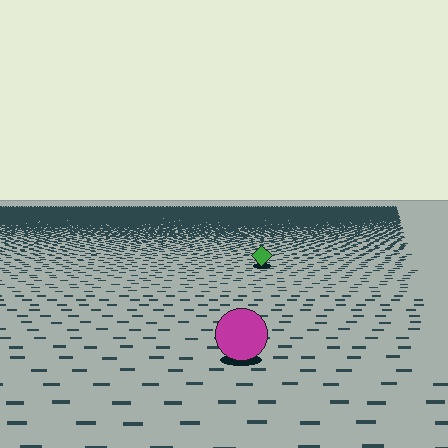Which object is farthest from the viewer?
The green diamond is farthest from the viewer. It appears smaller and the ground texture around it is denser.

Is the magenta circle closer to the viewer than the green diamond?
Yes. The magenta circle is closer — you can tell from the texture gradient: the ground texture is coarser near it.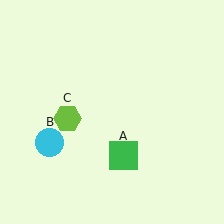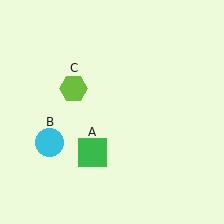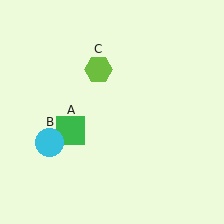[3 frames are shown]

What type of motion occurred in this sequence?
The green square (object A), lime hexagon (object C) rotated clockwise around the center of the scene.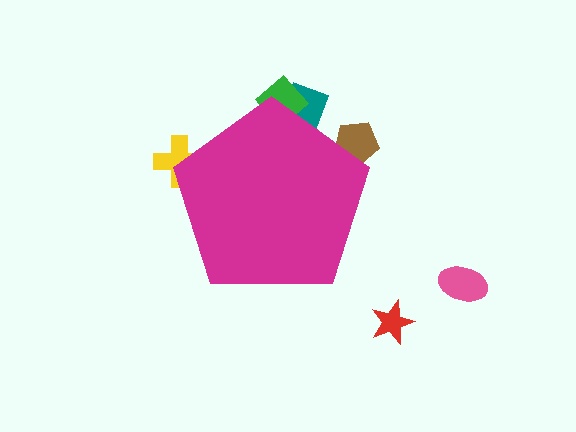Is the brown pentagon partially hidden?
Yes, the brown pentagon is partially hidden behind the magenta pentagon.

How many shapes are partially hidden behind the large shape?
4 shapes are partially hidden.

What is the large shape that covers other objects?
A magenta pentagon.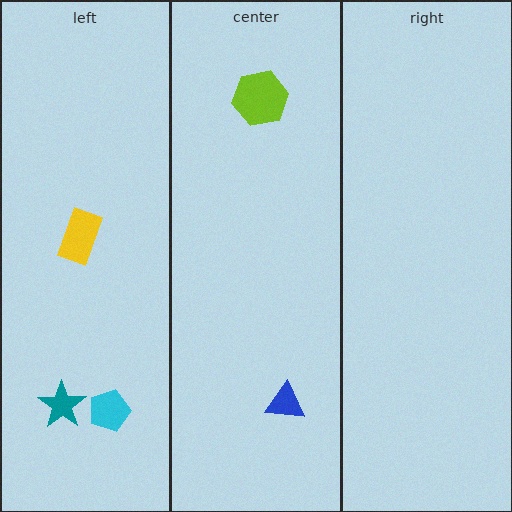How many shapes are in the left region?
3.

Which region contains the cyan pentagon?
The left region.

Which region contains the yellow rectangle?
The left region.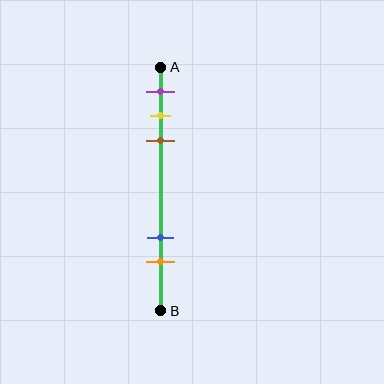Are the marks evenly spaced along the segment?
No, the marks are not evenly spaced.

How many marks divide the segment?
There are 5 marks dividing the segment.